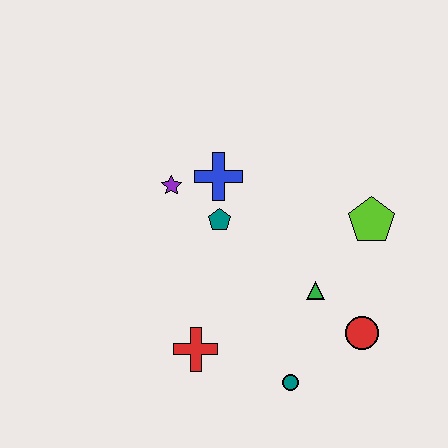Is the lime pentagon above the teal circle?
Yes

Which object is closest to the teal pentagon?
The blue cross is closest to the teal pentagon.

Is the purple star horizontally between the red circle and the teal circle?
No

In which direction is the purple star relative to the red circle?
The purple star is to the left of the red circle.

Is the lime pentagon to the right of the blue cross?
Yes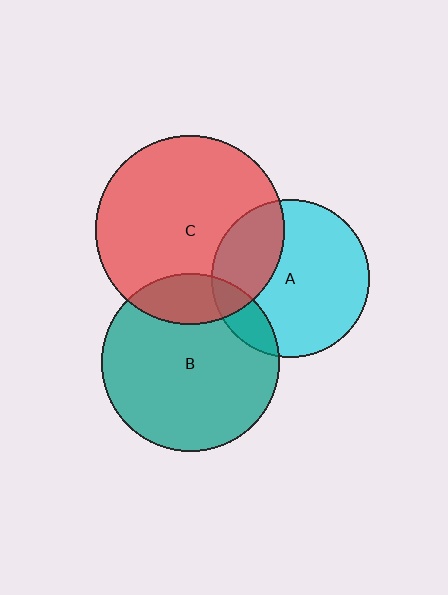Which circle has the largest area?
Circle C (red).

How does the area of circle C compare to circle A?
Approximately 1.4 times.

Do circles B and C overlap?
Yes.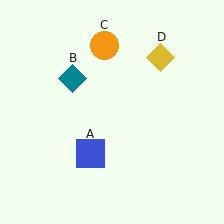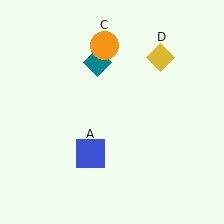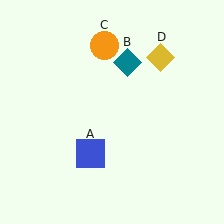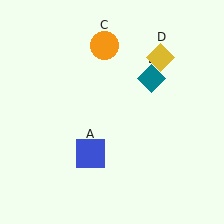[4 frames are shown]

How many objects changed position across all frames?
1 object changed position: teal diamond (object B).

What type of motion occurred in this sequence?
The teal diamond (object B) rotated clockwise around the center of the scene.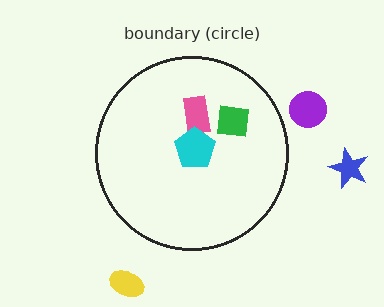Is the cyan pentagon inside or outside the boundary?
Inside.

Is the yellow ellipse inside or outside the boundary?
Outside.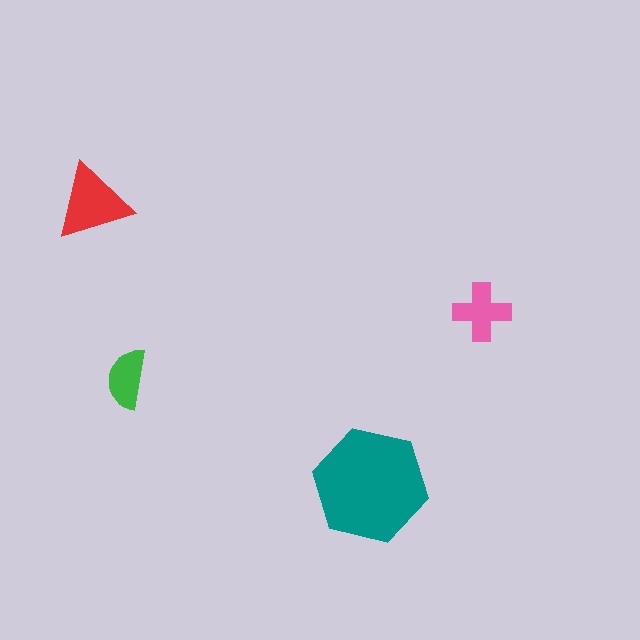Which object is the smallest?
The green semicircle.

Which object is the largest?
The teal hexagon.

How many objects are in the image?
There are 4 objects in the image.